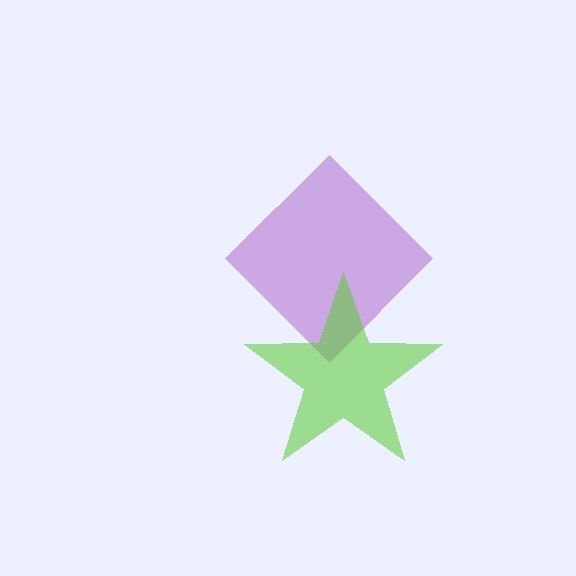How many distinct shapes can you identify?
There are 2 distinct shapes: a purple diamond, a lime star.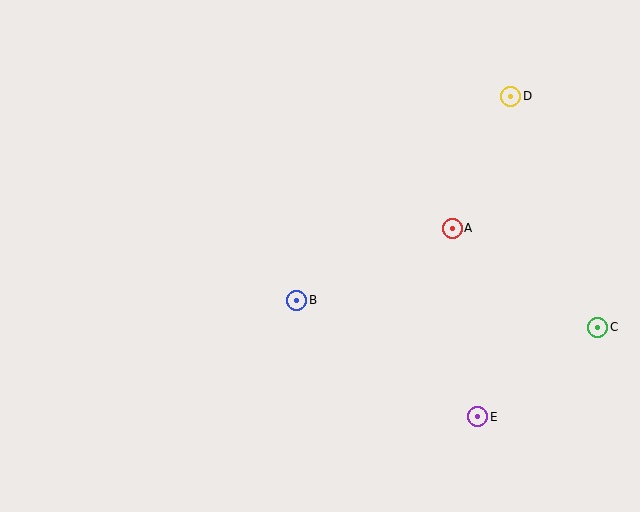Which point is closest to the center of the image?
Point B at (297, 300) is closest to the center.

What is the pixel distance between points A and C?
The distance between A and C is 176 pixels.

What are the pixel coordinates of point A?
Point A is at (452, 228).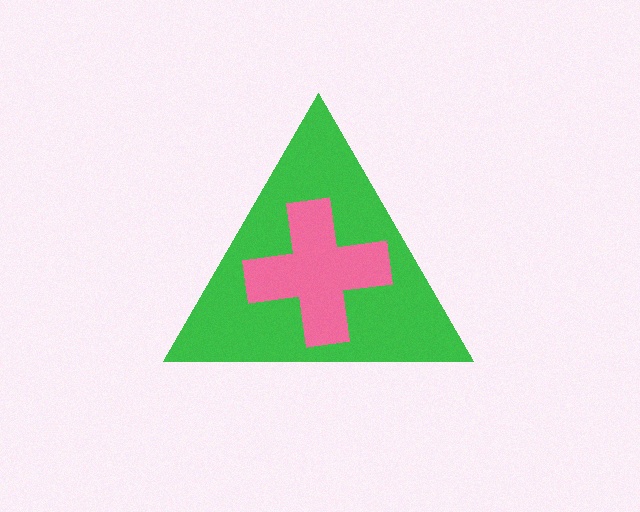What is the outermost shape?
The green triangle.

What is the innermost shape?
The pink cross.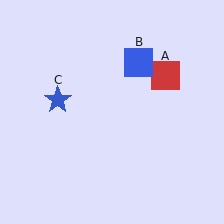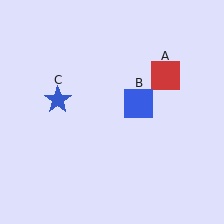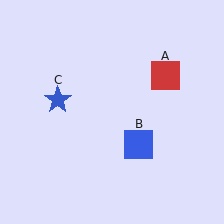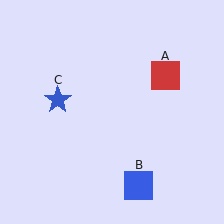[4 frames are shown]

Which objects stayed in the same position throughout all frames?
Red square (object A) and blue star (object C) remained stationary.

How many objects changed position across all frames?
1 object changed position: blue square (object B).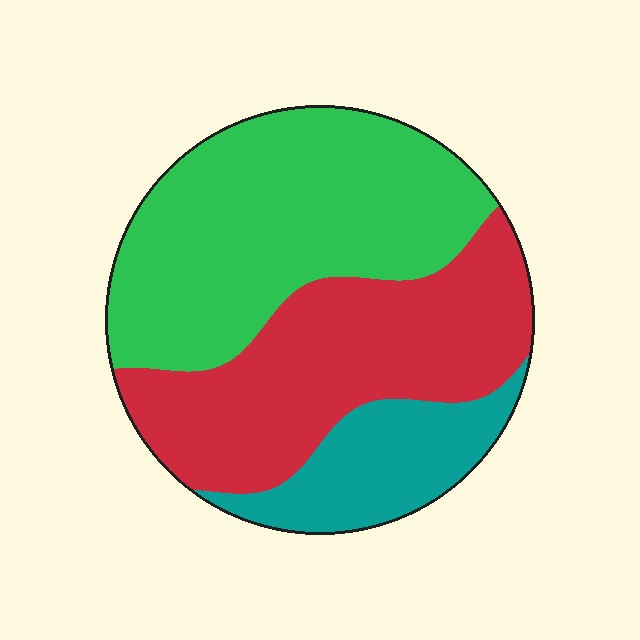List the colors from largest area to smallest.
From largest to smallest: green, red, teal.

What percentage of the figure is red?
Red takes up about three eighths (3/8) of the figure.